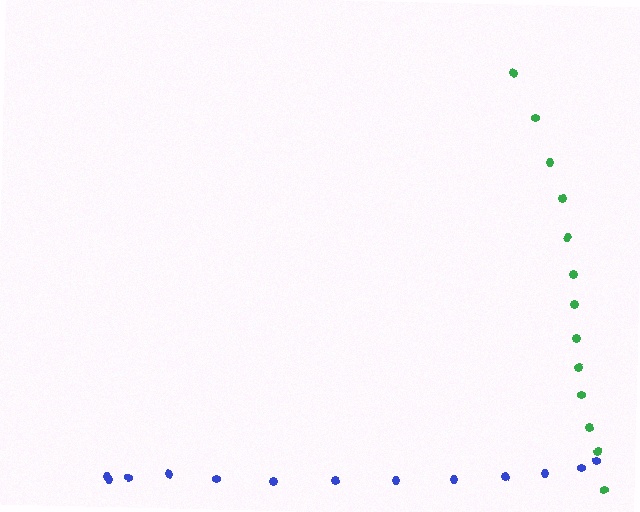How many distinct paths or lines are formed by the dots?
There are 2 distinct paths.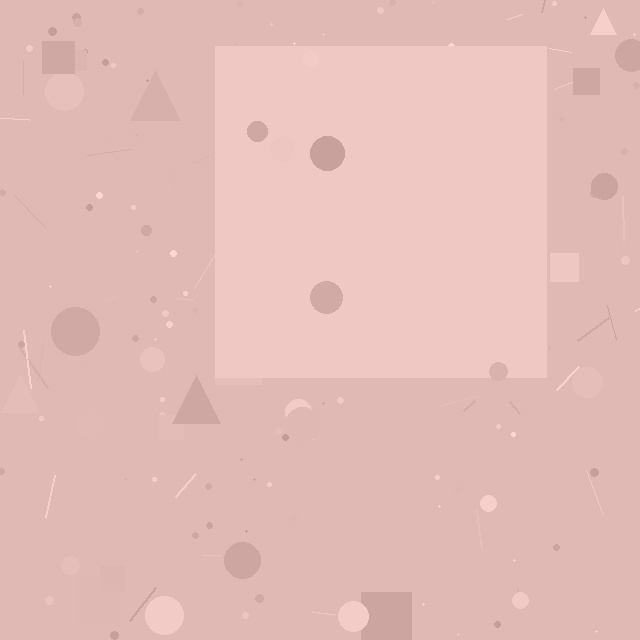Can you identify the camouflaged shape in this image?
The camouflaged shape is a square.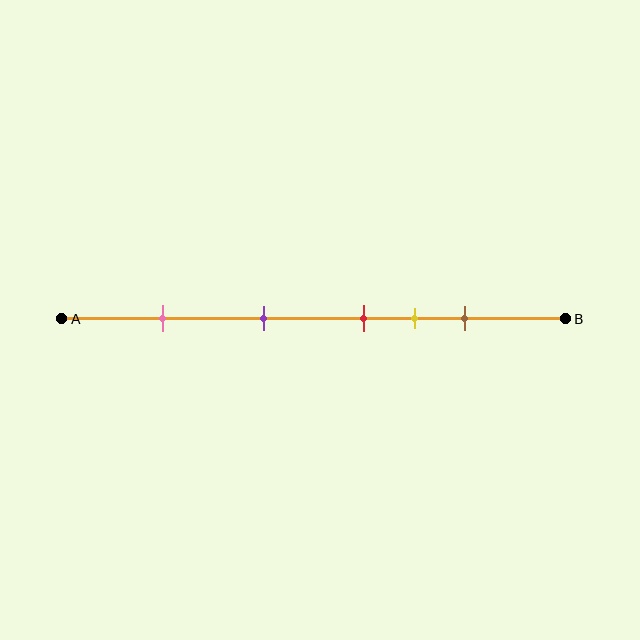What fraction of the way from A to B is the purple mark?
The purple mark is approximately 40% (0.4) of the way from A to B.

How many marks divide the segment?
There are 5 marks dividing the segment.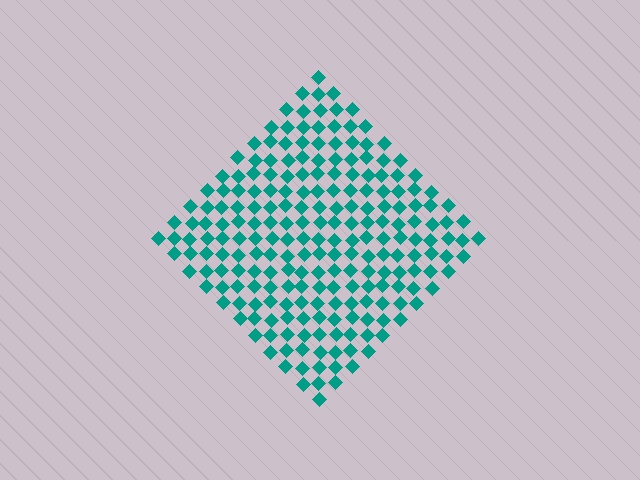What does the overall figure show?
The overall figure shows a diamond.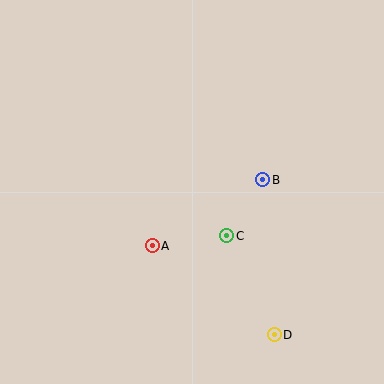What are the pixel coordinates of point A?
Point A is at (152, 246).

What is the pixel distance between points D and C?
The distance between D and C is 110 pixels.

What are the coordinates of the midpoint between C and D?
The midpoint between C and D is at (250, 285).